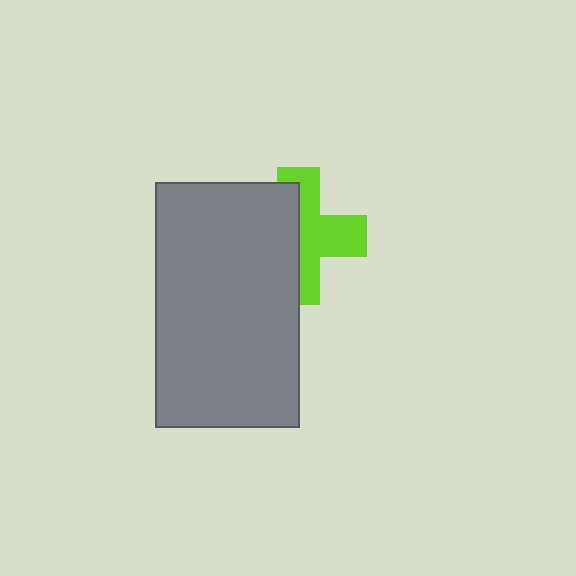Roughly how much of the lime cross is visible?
About half of it is visible (roughly 52%).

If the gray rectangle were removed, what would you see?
You would see the complete lime cross.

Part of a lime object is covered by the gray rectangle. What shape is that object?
It is a cross.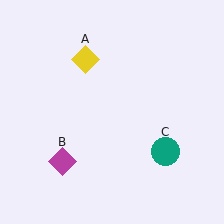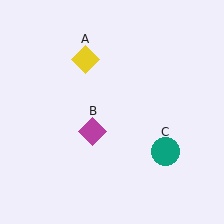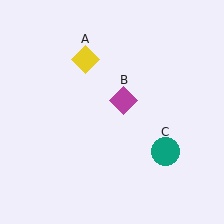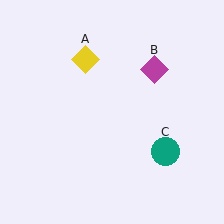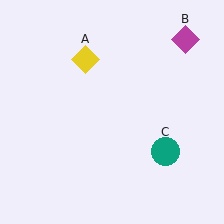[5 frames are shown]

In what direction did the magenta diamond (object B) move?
The magenta diamond (object B) moved up and to the right.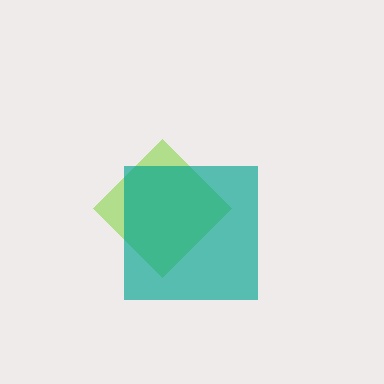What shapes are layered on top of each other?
The layered shapes are: a lime diamond, a teal square.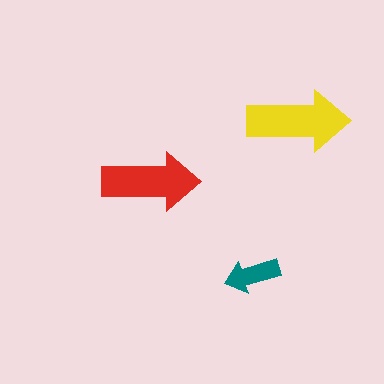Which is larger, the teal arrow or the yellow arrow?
The yellow one.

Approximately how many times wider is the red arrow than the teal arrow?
About 1.5 times wider.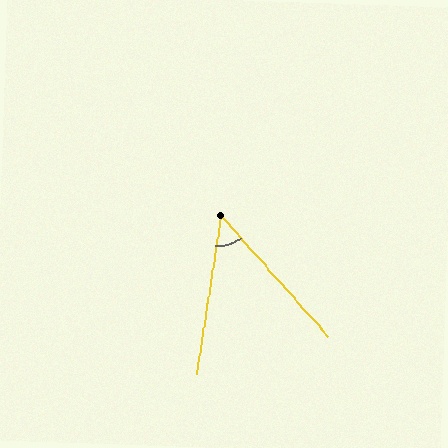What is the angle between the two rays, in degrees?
Approximately 50 degrees.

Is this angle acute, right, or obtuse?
It is acute.